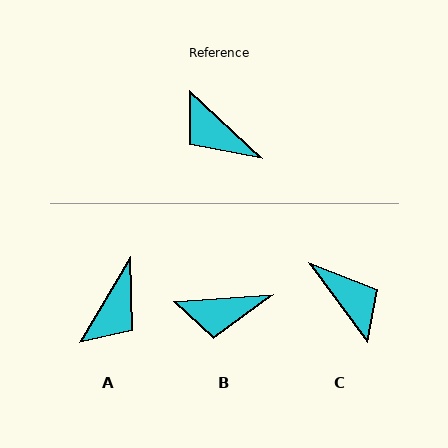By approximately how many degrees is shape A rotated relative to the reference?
Approximately 102 degrees counter-clockwise.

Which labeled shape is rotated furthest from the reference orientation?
C, about 170 degrees away.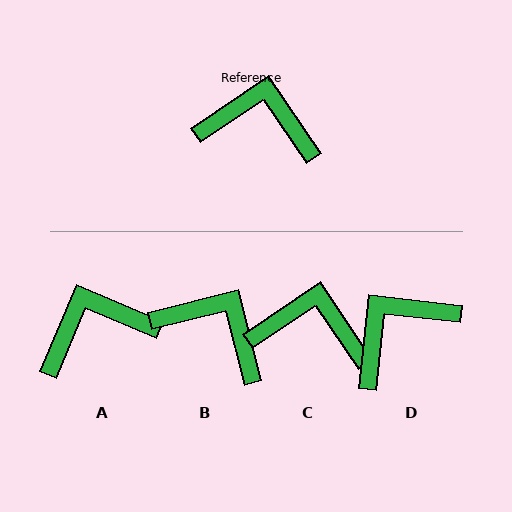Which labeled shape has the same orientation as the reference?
C.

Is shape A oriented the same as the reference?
No, it is off by about 33 degrees.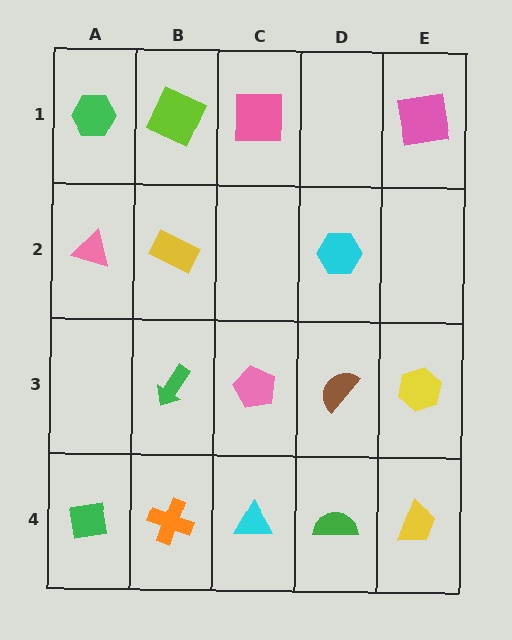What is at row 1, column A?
A green hexagon.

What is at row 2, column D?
A cyan hexagon.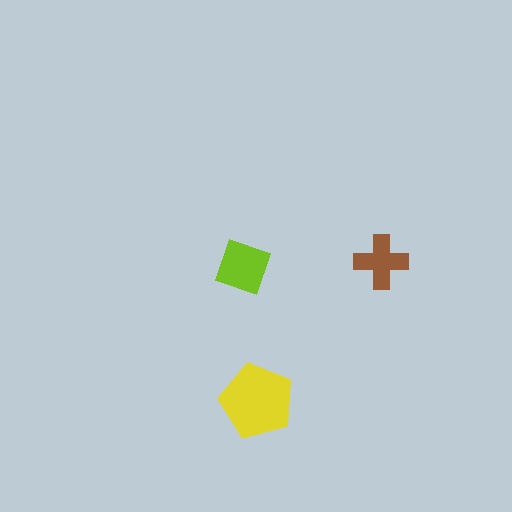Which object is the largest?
The yellow pentagon.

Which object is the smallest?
The brown cross.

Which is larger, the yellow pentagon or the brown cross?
The yellow pentagon.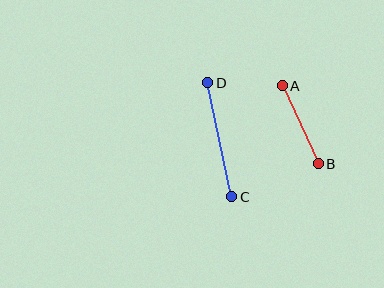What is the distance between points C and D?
The distance is approximately 116 pixels.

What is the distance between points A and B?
The distance is approximately 86 pixels.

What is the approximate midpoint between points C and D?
The midpoint is at approximately (220, 140) pixels.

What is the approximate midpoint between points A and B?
The midpoint is at approximately (300, 125) pixels.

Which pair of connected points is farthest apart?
Points C and D are farthest apart.